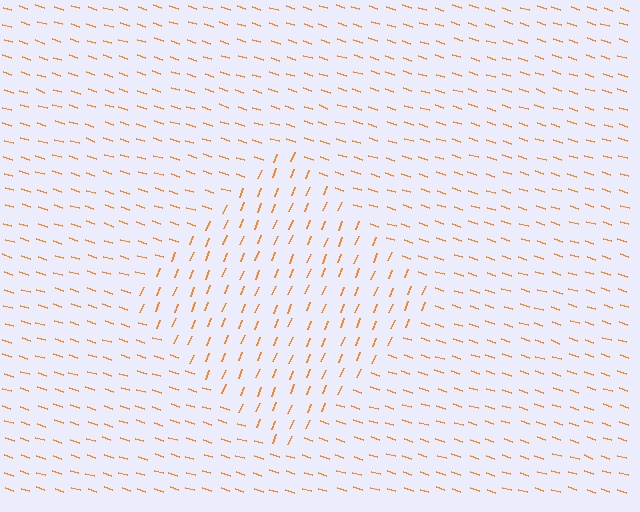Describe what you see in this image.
The image is filled with small orange line segments. A diamond region in the image has lines oriented differently from the surrounding lines, creating a visible texture boundary.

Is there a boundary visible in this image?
Yes, there is a texture boundary formed by a change in line orientation.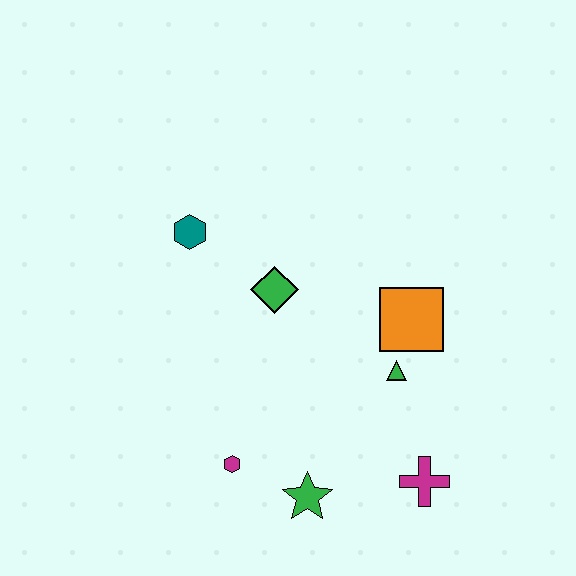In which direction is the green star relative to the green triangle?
The green star is below the green triangle.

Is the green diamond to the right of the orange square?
No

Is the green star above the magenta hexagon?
No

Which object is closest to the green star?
The magenta hexagon is closest to the green star.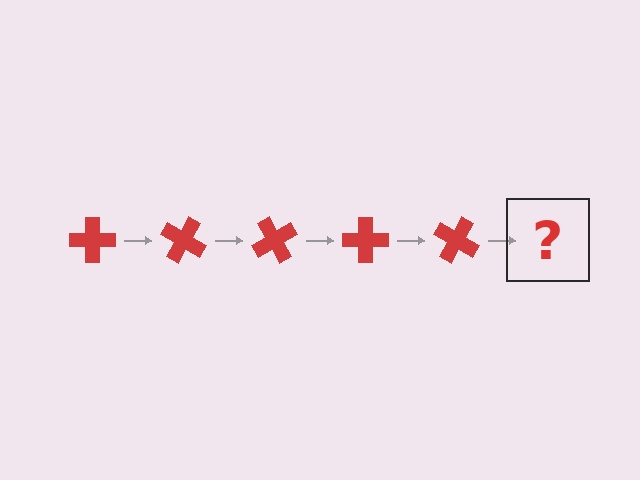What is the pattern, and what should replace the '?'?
The pattern is that the cross rotates 30 degrees each step. The '?' should be a red cross rotated 150 degrees.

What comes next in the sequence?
The next element should be a red cross rotated 150 degrees.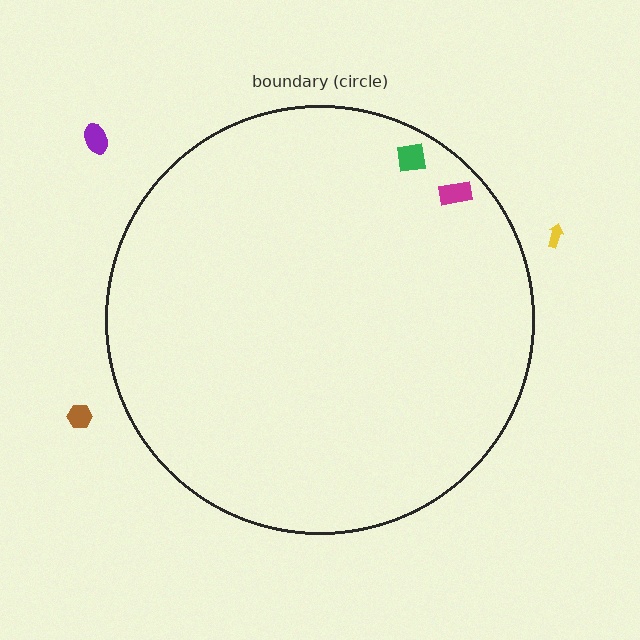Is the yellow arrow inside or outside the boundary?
Outside.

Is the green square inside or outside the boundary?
Inside.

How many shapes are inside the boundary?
2 inside, 3 outside.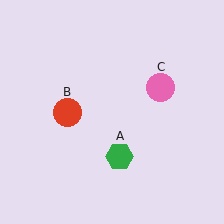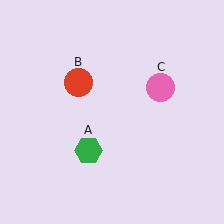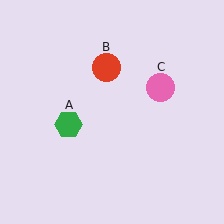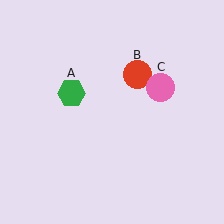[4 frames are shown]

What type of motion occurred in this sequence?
The green hexagon (object A), red circle (object B) rotated clockwise around the center of the scene.